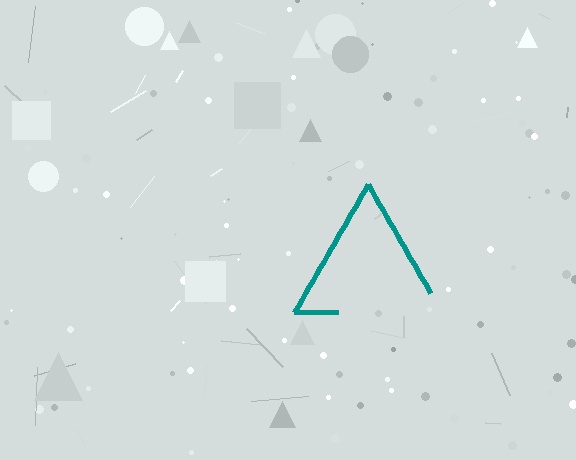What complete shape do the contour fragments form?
The contour fragments form a triangle.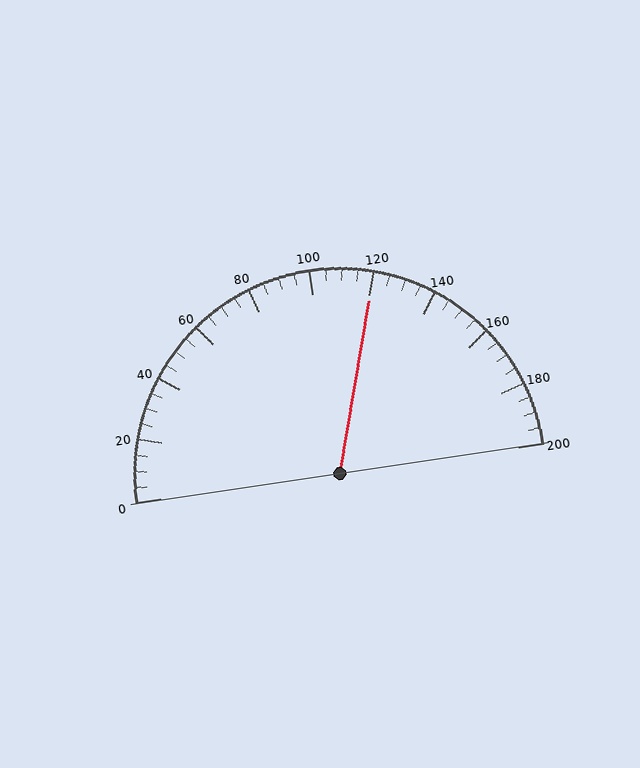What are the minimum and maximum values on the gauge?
The gauge ranges from 0 to 200.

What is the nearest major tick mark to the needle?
The nearest major tick mark is 120.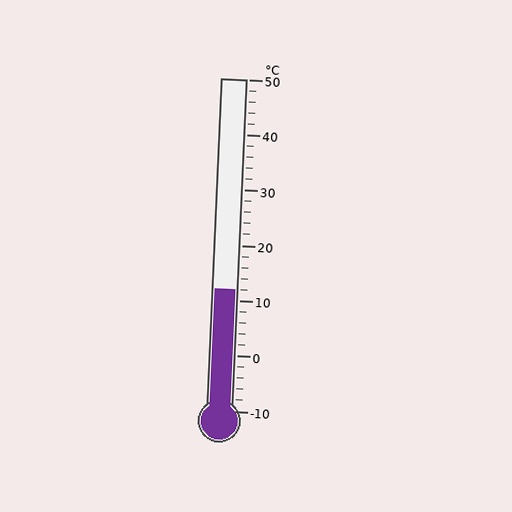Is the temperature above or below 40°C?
The temperature is below 40°C.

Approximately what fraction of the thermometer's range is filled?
The thermometer is filled to approximately 35% of its range.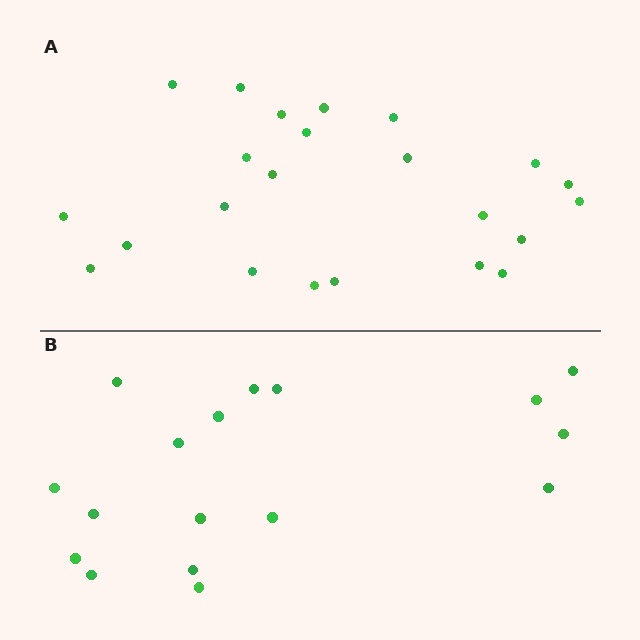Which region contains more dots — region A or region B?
Region A (the top region) has more dots.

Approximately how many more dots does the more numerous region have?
Region A has about 6 more dots than region B.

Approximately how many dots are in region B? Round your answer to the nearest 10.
About 20 dots. (The exact count is 17, which rounds to 20.)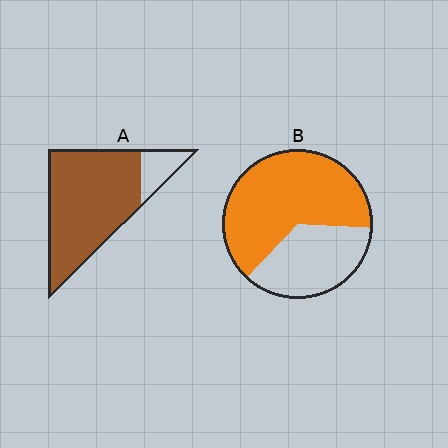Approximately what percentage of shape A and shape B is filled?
A is approximately 85% and B is approximately 65%.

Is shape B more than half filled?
Yes.